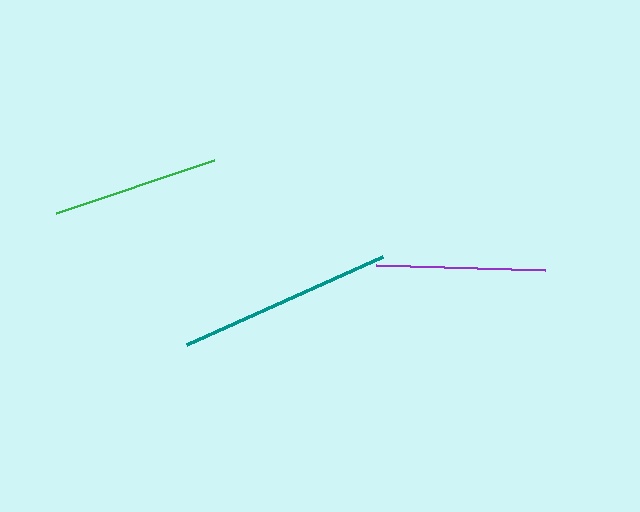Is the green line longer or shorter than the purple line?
The purple line is longer than the green line.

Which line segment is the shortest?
The green line is the shortest at approximately 166 pixels.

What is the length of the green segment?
The green segment is approximately 166 pixels long.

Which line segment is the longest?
The teal line is the longest at approximately 215 pixels.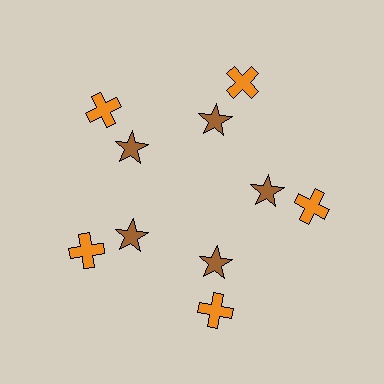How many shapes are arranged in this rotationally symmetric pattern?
There are 10 shapes, arranged in 5 groups of 2.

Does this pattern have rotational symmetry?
Yes, this pattern has 5-fold rotational symmetry. It looks the same after rotating 72 degrees around the center.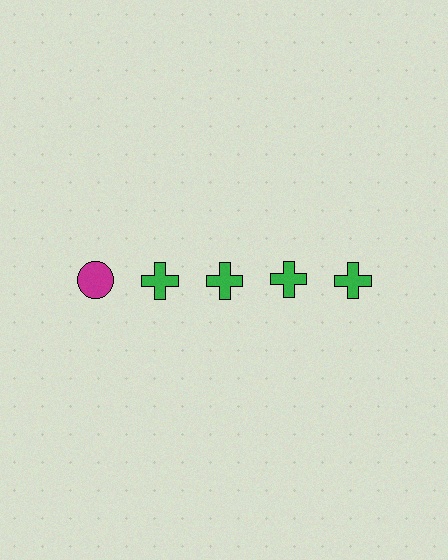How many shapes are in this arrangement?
There are 5 shapes arranged in a grid pattern.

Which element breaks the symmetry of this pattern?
The magenta circle in the top row, leftmost column breaks the symmetry. All other shapes are green crosses.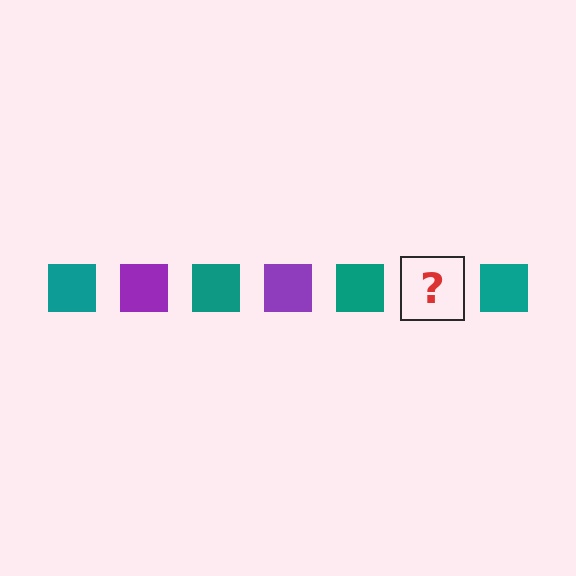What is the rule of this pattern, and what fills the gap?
The rule is that the pattern cycles through teal, purple squares. The gap should be filled with a purple square.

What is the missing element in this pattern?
The missing element is a purple square.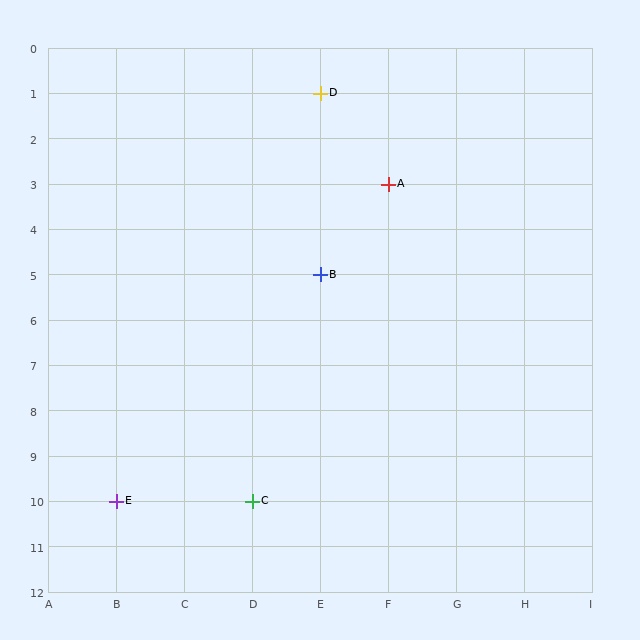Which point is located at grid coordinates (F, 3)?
Point A is at (F, 3).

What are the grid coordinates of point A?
Point A is at grid coordinates (F, 3).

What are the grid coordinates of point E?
Point E is at grid coordinates (B, 10).